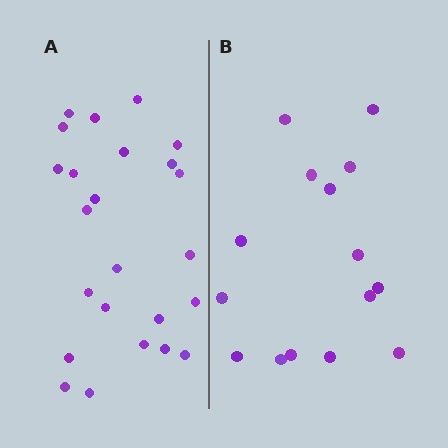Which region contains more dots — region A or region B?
Region A (the left region) has more dots.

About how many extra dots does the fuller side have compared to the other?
Region A has roughly 8 or so more dots than region B.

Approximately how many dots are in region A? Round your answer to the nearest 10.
About 20 dots. (The exact count is 24, which rounds to 20.)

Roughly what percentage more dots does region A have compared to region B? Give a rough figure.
About 60% more.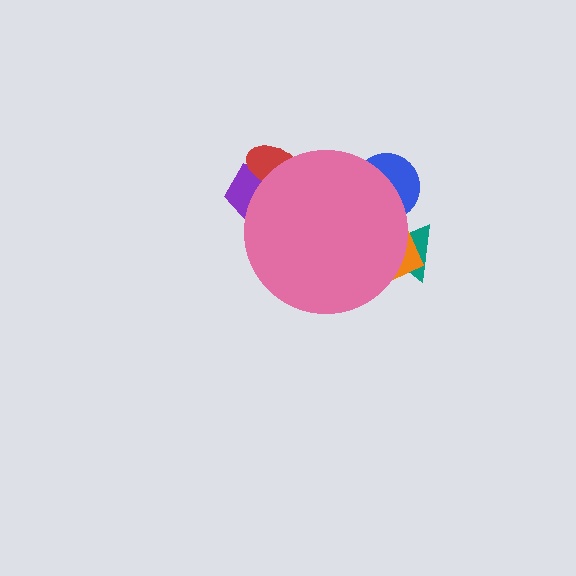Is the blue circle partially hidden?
Yes, the blue circle is partially hidden behind the pink circle.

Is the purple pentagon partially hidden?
Yes, the purple pentagon is partially hidden behind the pink circle.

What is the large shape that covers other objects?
A pink circle.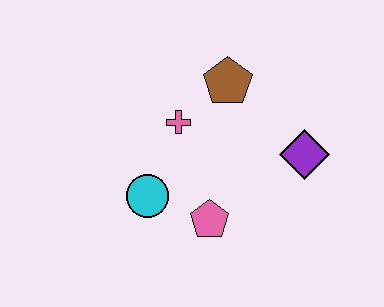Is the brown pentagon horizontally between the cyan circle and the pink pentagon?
No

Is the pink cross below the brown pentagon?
Yes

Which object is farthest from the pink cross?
The purple diamond is farthest from the pink cross.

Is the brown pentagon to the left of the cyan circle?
No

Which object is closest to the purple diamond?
The brown pentagon is closest to the purple diamond.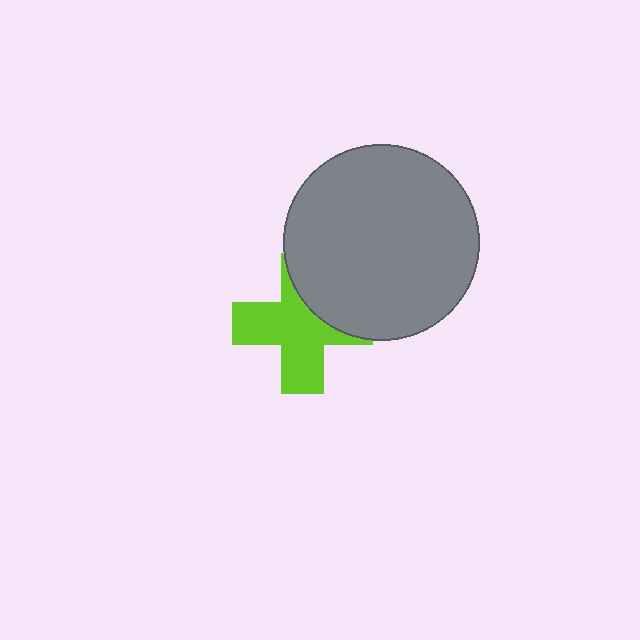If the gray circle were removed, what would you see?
You would see the complete lime cross.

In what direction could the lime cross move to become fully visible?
The lime cross could move toward the lower-left. That would shift it out from behind the gray circle entirely.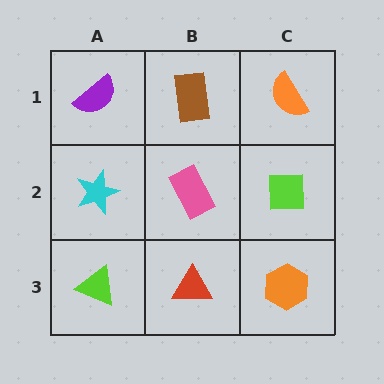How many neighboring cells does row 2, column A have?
3.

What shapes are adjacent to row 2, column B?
A brown rectangle (row 1, column B), a red triangle (row 3, column B), a cyan star (row 2, column A), a lime square (row 2, column C).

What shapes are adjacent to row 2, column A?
A purple semicircle (row 1, column A), a lime triangle (row 3, column A), a pink rectangle (row 2, column B).